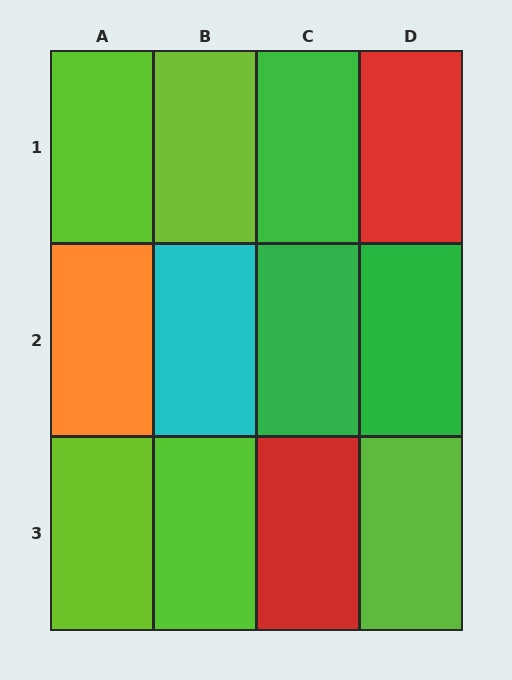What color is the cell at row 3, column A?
Lime.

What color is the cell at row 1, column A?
Lime.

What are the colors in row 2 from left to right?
Orange, cyan, green, green.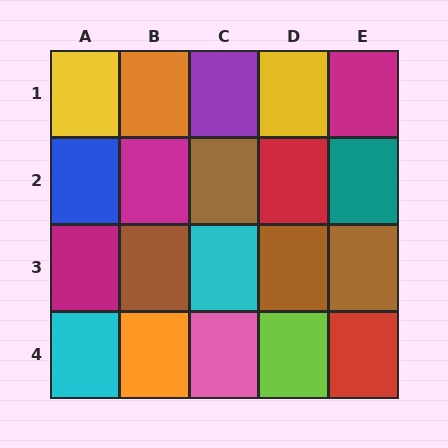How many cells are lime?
1 cell is lime.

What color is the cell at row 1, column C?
Purple.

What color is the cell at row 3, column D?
Brown.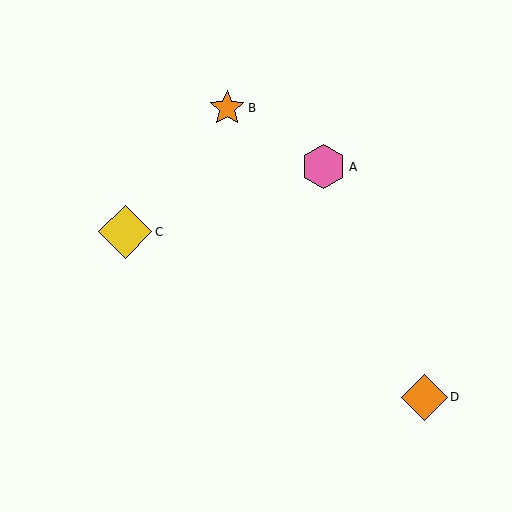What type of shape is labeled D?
Shape D is an orange diamond.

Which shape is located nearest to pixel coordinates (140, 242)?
The yellow diamond (labeled C) at (125, 232) is nearest to that location.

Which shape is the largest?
The yellow diamond (labeled C) is the largest.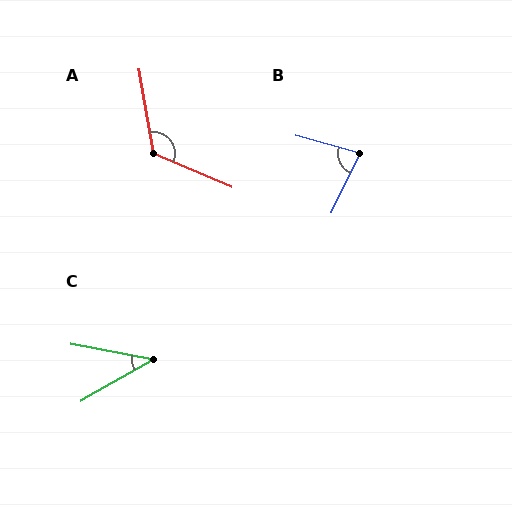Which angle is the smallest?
C, at approximately 41 degrees.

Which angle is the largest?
A, at approximately 123 degrees.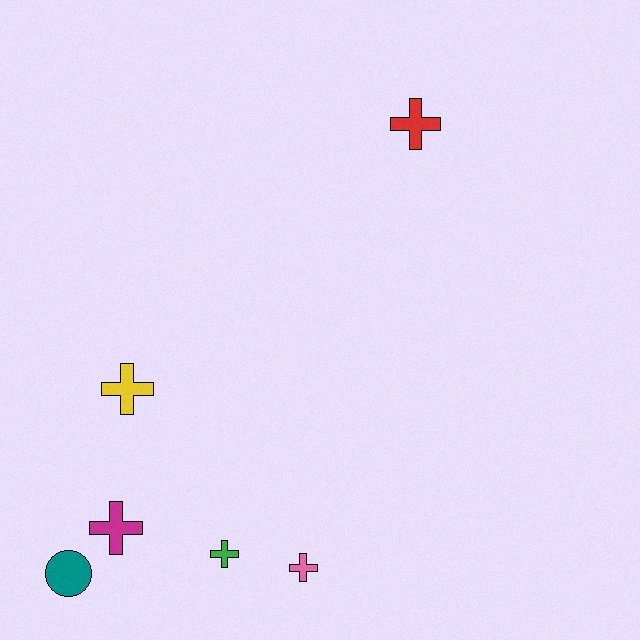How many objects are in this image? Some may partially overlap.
There are 6 objects.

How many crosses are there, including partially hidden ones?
There are 5 crosses.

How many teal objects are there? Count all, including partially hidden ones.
There is 1 teal object.